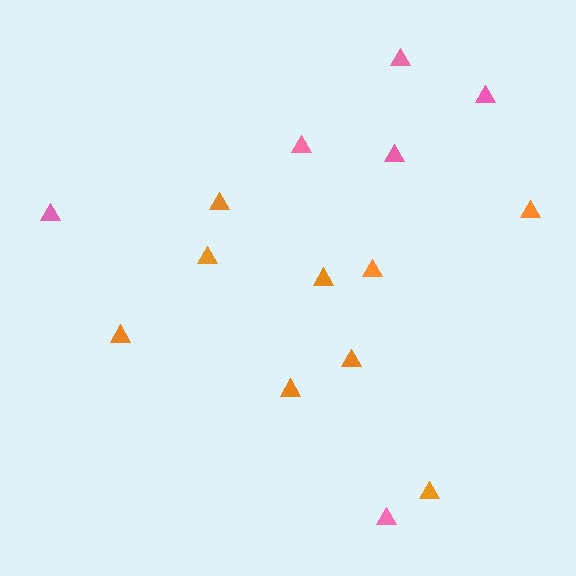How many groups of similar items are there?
There are 2 groups: one group of pink triangles (6) and one group of orange triangles (9).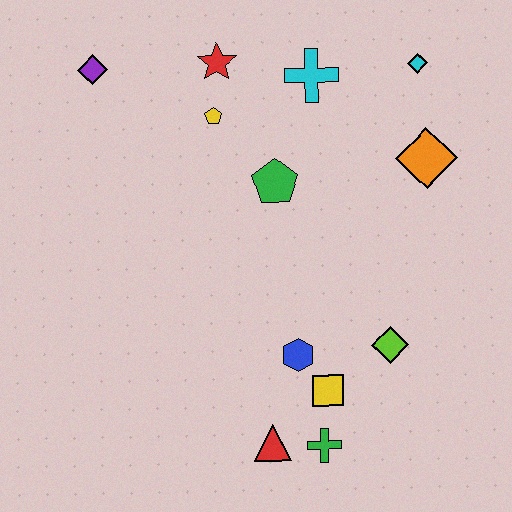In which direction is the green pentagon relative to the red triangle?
The green pentagon is above the red triangle.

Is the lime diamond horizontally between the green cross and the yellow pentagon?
No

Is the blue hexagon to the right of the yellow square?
No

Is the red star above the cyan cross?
Yes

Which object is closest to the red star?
The yellow pentagon is closest to the red star.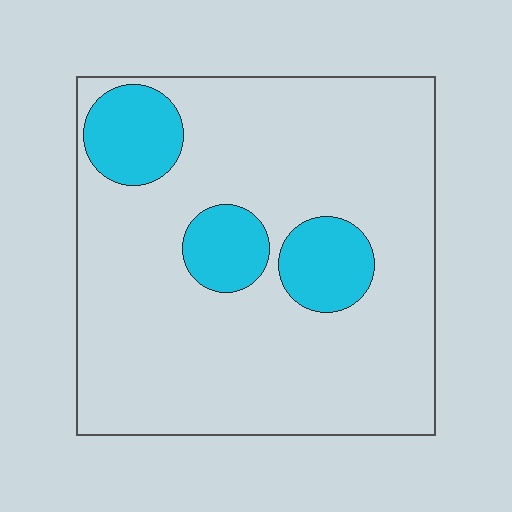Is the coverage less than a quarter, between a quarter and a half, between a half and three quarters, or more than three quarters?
Less than a quarter.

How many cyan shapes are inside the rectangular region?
3.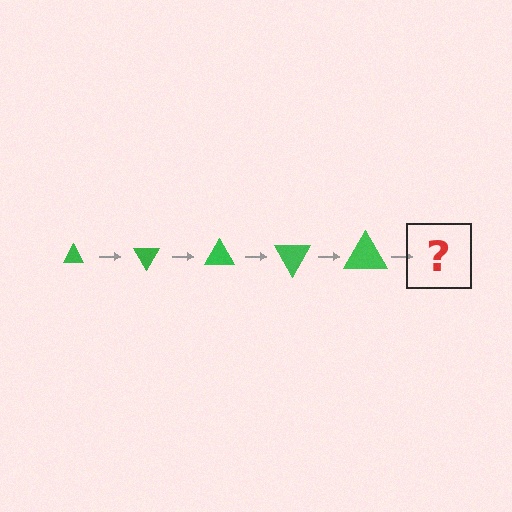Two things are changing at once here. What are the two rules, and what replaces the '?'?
The two rules are that the triangle grows larger each step and it rotates 60 degrees each step. The '?' should be a triangle, larger than the previous one and rotated 300 degrees from the start.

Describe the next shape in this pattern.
It should be a triangle, larger than the previous one and rotated 300 degrees from the start.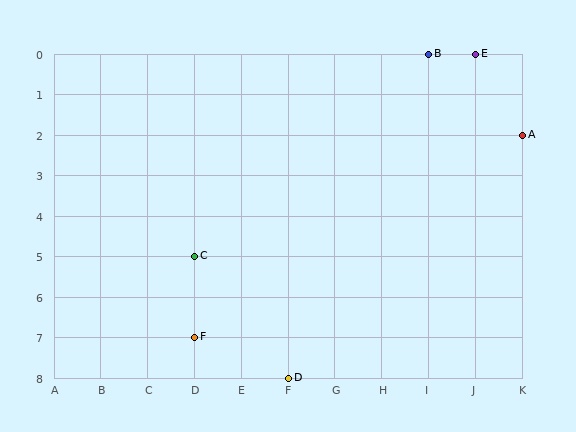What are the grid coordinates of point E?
Point E is at grid coordinates (J, 0).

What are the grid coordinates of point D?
Point D is at grid coordinates (F, 8).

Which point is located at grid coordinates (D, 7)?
Point F is at (D, 7).